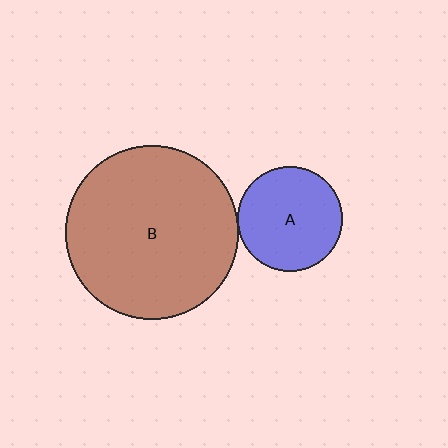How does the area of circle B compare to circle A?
Approximately 2.8 times.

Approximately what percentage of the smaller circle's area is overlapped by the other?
Approximately 5%.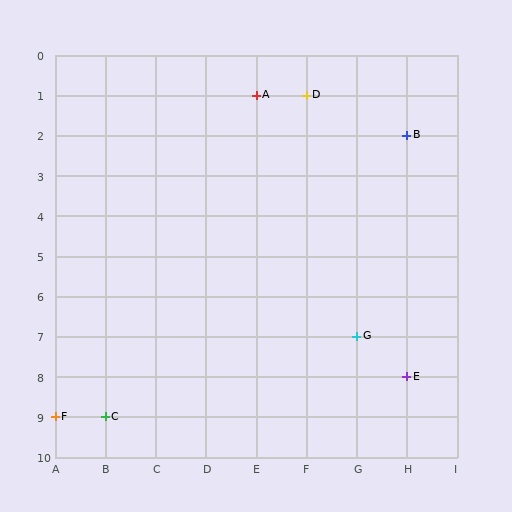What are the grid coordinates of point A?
Point A is at grid coordinates (E, 1).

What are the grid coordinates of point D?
Point D is at grid coordinates (F, 1).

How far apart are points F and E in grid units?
Points F and E are 7 columns and 1 row apart (about 7.1 grid units diagonally).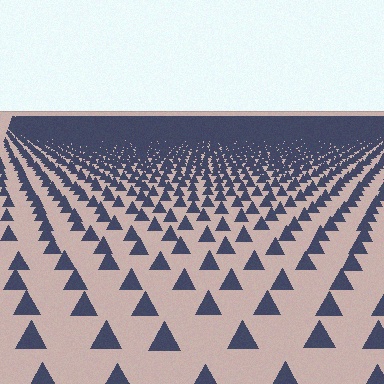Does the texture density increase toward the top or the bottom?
Density increases toward the top.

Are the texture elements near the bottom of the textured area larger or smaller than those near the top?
Larger. Near the bottom, elements are closer to the viewer and appear at a bigger on-screen size.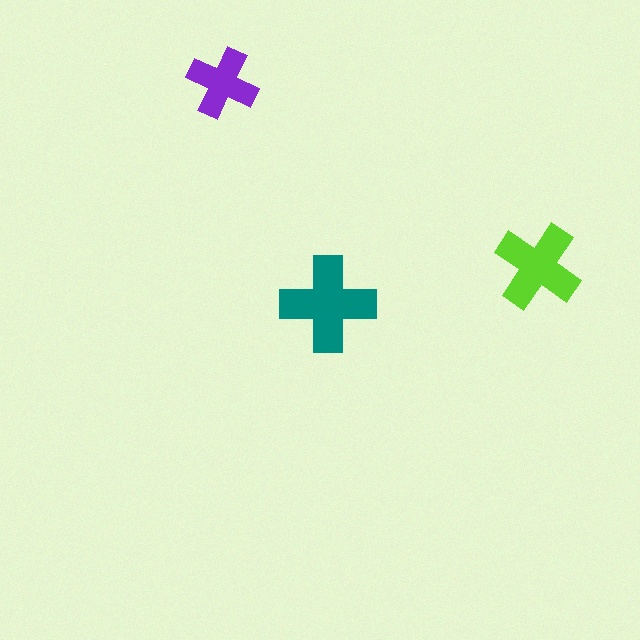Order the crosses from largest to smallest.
the teal one, the lime one, the purple one.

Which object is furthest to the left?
The purple cross is leftmost.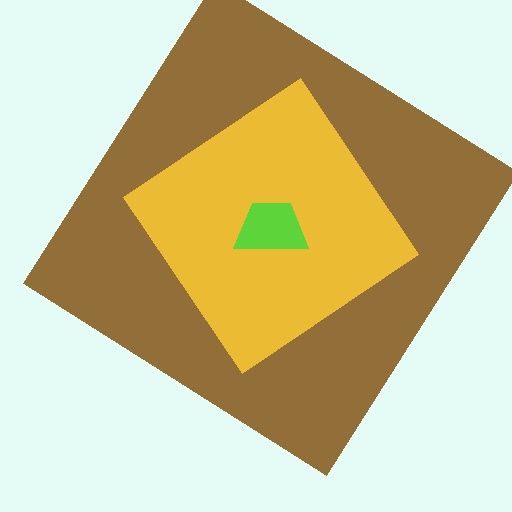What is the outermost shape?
The brown diamond.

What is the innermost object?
The lime trapezoid.